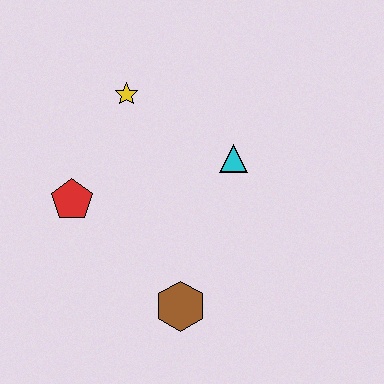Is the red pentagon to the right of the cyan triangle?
No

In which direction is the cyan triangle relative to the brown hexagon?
The cyan triangle is above the brown hexagon.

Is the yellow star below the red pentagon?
No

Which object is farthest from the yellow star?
The brown hexagon is farthest from the yellow star.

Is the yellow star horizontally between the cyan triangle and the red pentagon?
Yes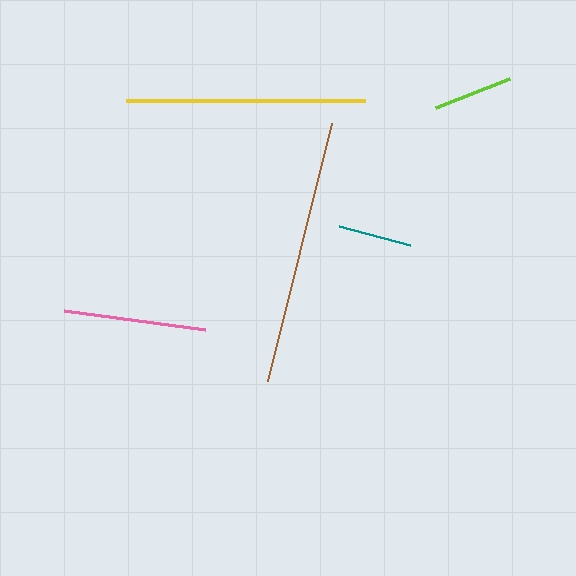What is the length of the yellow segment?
The yellow segment is approximately 239 pixels long.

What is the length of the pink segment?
The pink segment is approximately 143 pixels long.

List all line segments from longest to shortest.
From longest to shortest: brown, yellow, pink, lime, teal.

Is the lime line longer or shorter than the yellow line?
The yellow line is longer than the lime line.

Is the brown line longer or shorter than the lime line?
The brown line is longer than the lime line.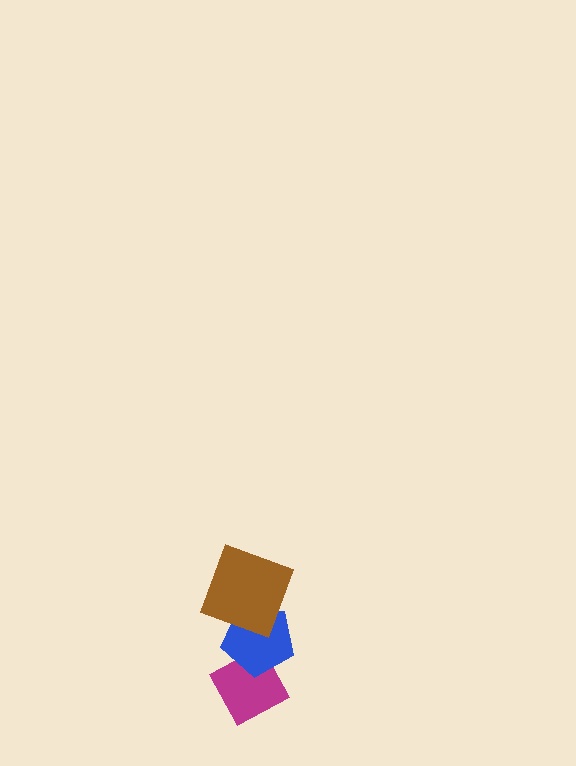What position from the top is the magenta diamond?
The magenta diamond is 3rd from the top.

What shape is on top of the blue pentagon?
The brown square is on top of the blue pentagon.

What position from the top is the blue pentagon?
The blue pentagon is 2nd from the top.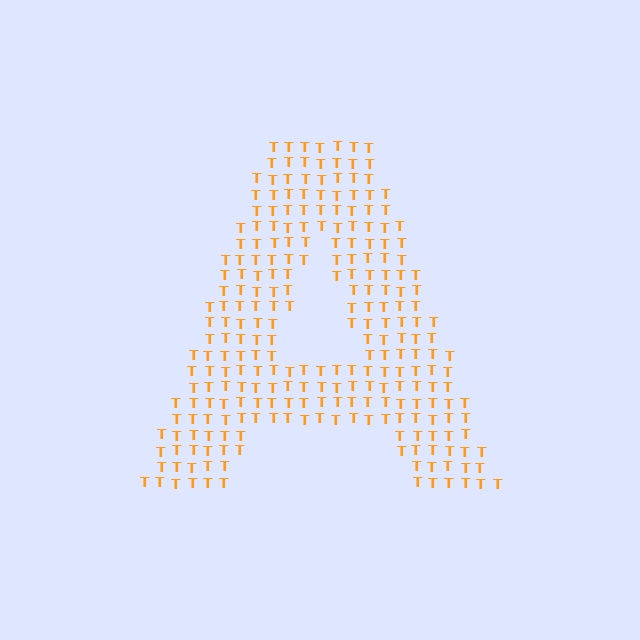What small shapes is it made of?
It is made of small letter T's.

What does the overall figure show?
The overall figure shows the letter A.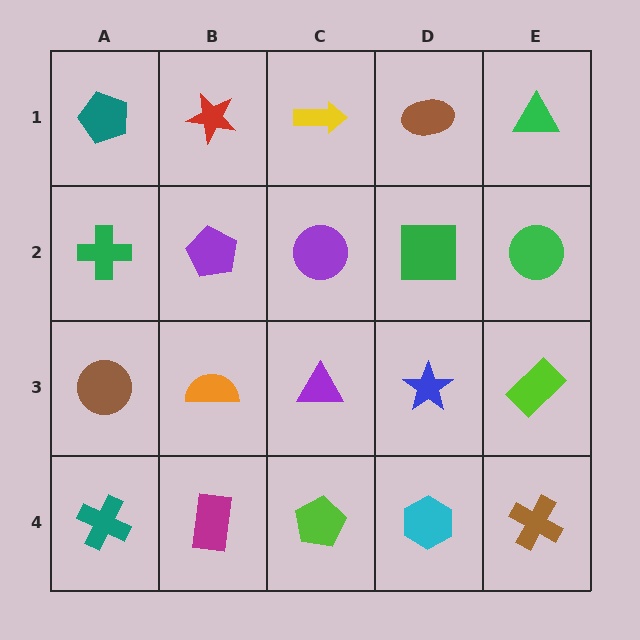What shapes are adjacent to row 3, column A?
A green cross (row 2, column A), a teal cross (row 4, column A), an orange semicircle (row 3, column B).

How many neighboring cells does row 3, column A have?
3.